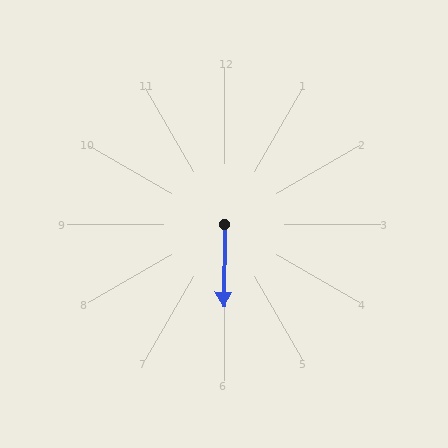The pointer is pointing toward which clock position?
Roughly 6 o'clock.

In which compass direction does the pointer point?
South.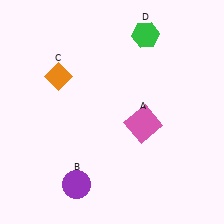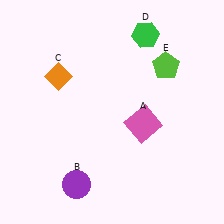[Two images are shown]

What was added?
A lime pentagon (E) was added in Image 2.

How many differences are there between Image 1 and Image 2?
There is 1 difference between the two images.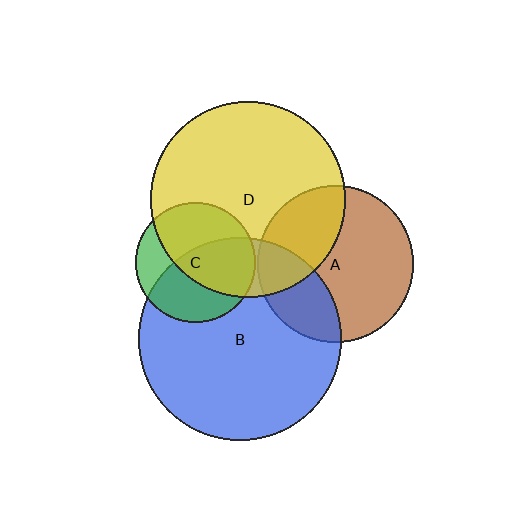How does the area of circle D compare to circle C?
Approximately 2.6 times.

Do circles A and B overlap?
Yes.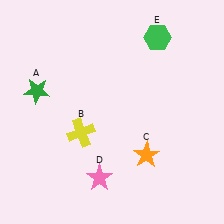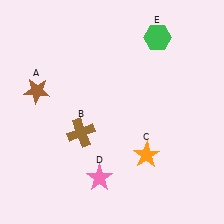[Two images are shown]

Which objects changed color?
A changed from green to brown. B changed from yellow to brown.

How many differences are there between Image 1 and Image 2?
There are 2 differences between the two images.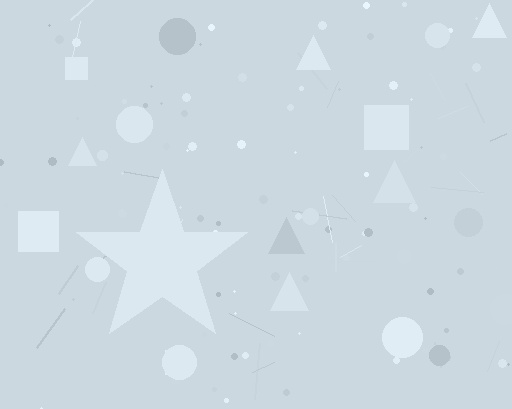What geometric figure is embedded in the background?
A star is embedded in the background.